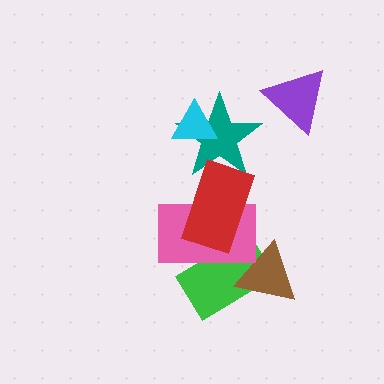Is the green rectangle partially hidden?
Yes, it is partially covered by another shape.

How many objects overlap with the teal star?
2 objects overlap with the teal star.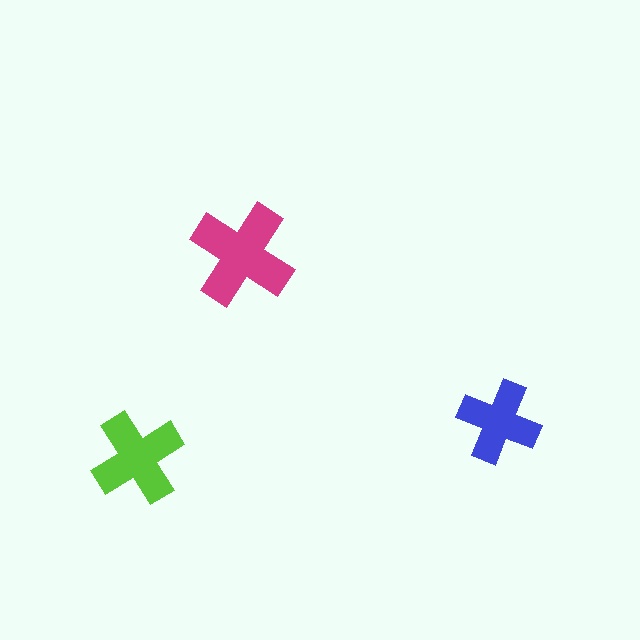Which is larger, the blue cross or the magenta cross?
The magenta one.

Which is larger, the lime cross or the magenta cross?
The magenta one.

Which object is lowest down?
The lime cross is bottommost.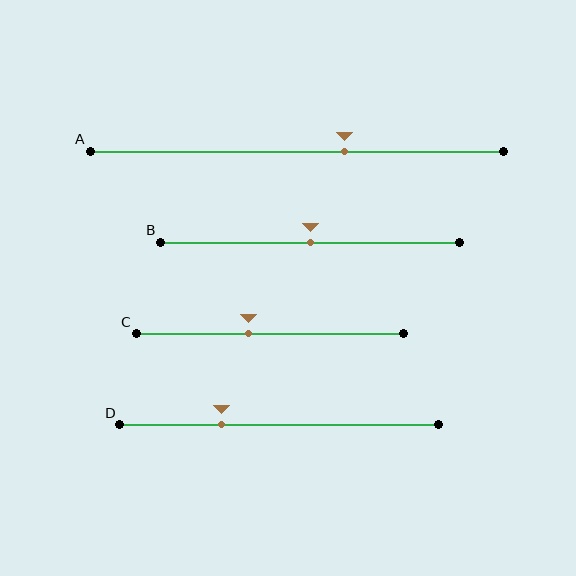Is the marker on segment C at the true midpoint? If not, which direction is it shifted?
No, the marker on segment C is shifted to the left by about 8% of the segment length.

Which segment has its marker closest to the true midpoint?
Segment B has its marker closest to the true midpoint.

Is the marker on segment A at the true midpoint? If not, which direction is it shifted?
No, the marker on segment A is shifted to the right by about 11% of the segment length.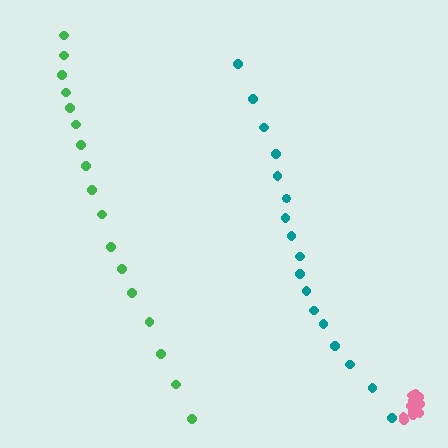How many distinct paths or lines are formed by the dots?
There are 3 distinct paths.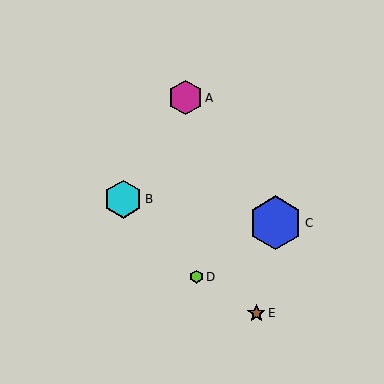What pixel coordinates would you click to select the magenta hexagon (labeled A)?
Click at (185, 98) to select the magenta hexagon A.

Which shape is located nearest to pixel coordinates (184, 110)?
The magenta hexagon (labeled A) at (185, 98) is nearest to that location.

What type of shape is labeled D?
Shape D is a lime hexagon.